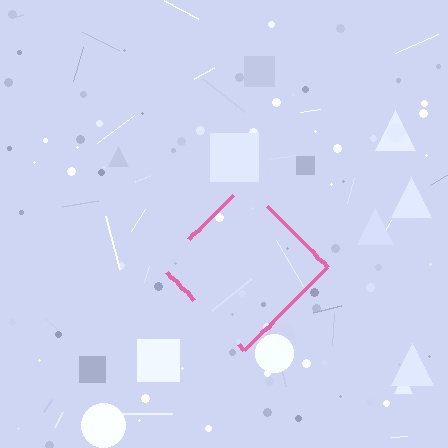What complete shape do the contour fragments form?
The contour fragments form a diamond.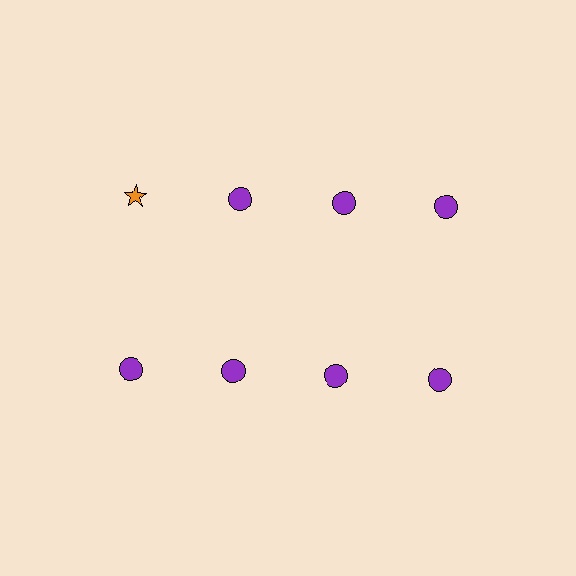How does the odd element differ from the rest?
It differs in both color (orange instead of purple) and shape (star instead of circle).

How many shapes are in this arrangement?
There are 8 shapes arranged in a grid pattern.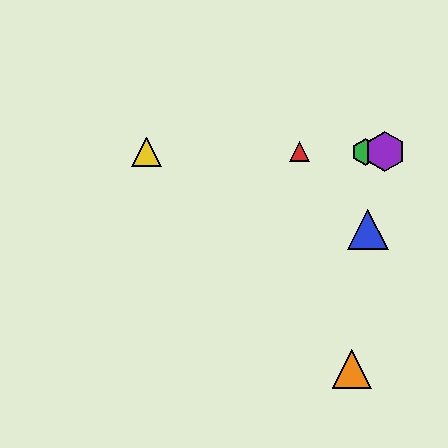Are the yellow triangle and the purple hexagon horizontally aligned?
Yes, both are at y≈152.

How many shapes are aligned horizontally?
4 shapes (the red triangle, the green hexagon, the yellow triangle, the purple hexagon) are aligned horizontally.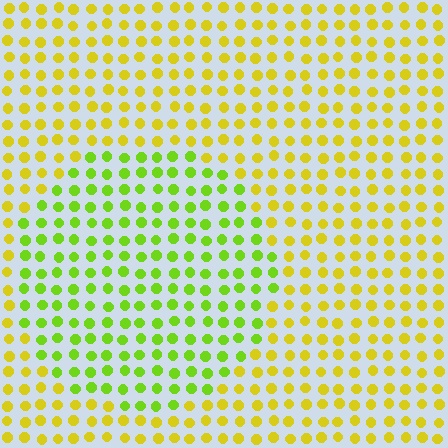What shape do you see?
I see a circle.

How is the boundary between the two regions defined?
The boundary is defined purely by a slight shift in hue (about 36 degrees). Spacing, size, and orientation are identical on both sides.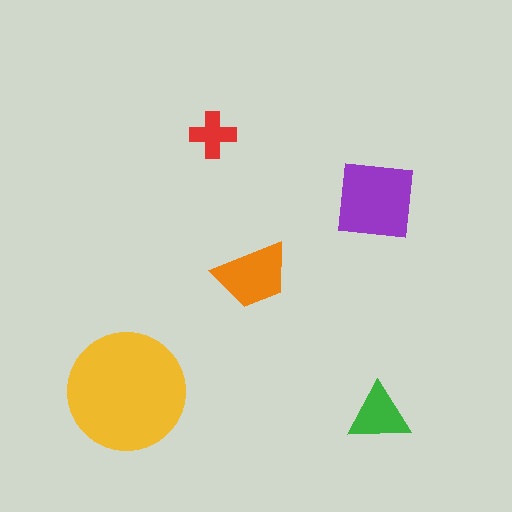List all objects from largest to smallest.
The yellow circle, the purple square, the orange trapezoid, the green triangle, the red cross.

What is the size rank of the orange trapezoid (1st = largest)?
3rd.